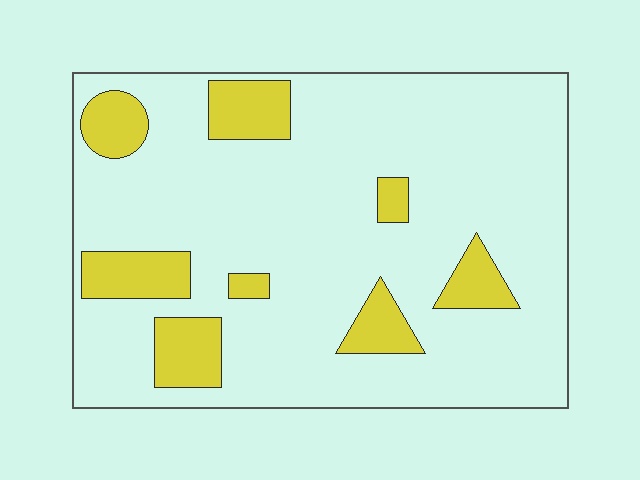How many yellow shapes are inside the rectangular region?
8.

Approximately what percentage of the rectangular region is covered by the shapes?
Approximately 15%.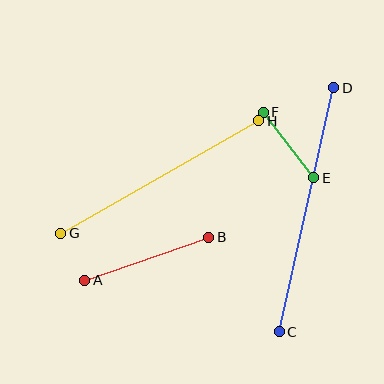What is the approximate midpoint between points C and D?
The midpoint is at approximately (307, 210) pixels.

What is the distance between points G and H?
The distance is approximately 228 pixels.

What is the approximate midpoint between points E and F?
The midpoint is at approximately (288, 145) pixels.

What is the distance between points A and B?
The distance is approximately 131 pixels.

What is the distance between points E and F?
The distance is approximately 83 pixels.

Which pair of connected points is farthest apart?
Points C and D are farthest apart.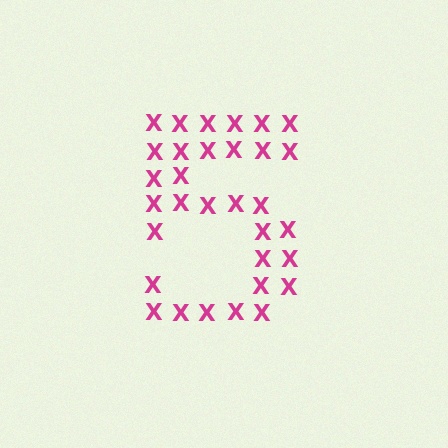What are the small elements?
The small elements are letter X's.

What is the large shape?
The large shape is the digit 5.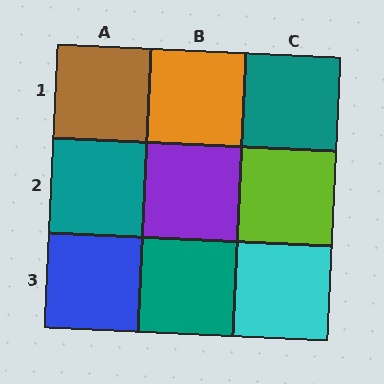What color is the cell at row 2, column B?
Purple.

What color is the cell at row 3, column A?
Blue.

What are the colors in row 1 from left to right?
Brown, orange, teal.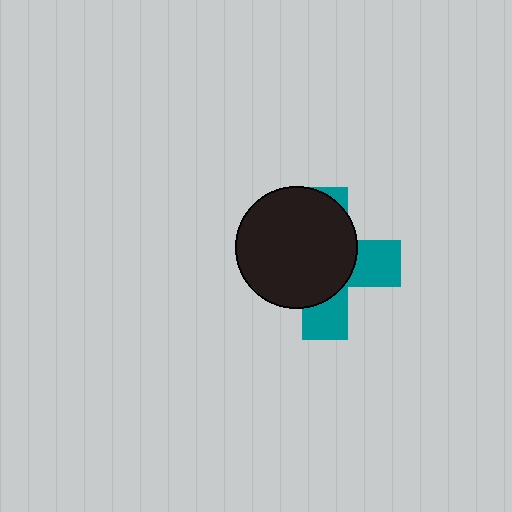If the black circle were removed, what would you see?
You would see the complete teal cross.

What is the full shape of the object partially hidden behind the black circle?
The partially hidden object is a teal cross.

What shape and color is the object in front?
The object in front is a black circle.